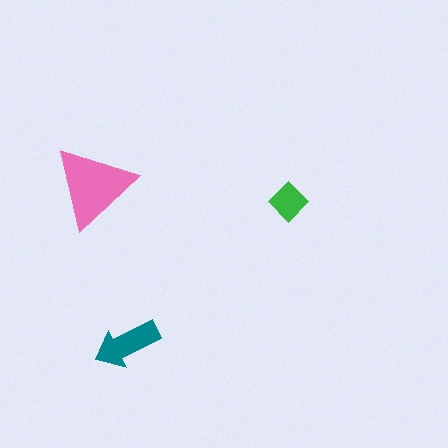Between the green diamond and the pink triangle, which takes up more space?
The pink triangle.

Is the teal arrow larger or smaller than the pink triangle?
Smaller.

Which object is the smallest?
The green diamond.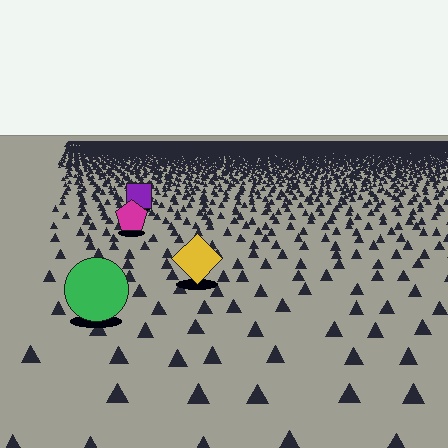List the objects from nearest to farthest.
From nearest to farthest: the green circle, the yellow diamond, the magenta pentagon, the purple square.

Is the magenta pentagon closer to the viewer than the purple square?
Yes. The magenta pentagon is closer — you can tell from the texture gradient: the ground texture is coarser near it.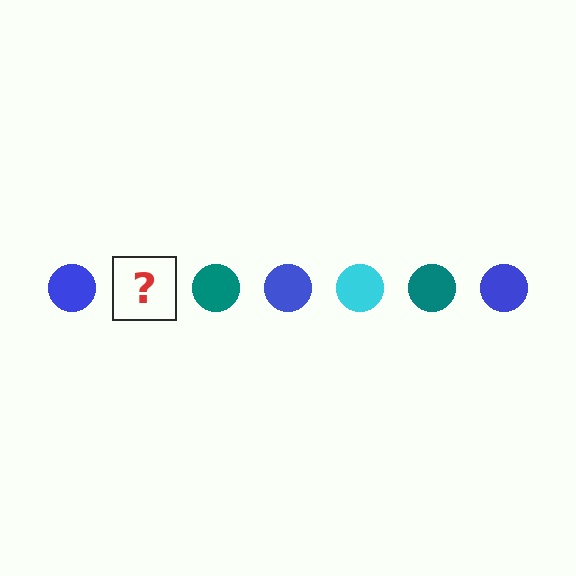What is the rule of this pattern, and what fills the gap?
The rule is that the pattern cycles through blue, cyan, teal circles. The gap should be filled with a cyan circle.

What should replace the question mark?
The question mark should be replaced with a cyan circle.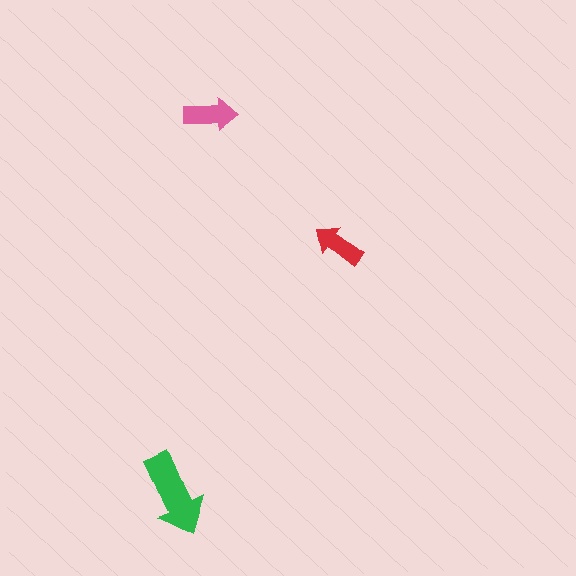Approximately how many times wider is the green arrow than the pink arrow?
About 1.5 times wider.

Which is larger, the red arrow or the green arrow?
The green one.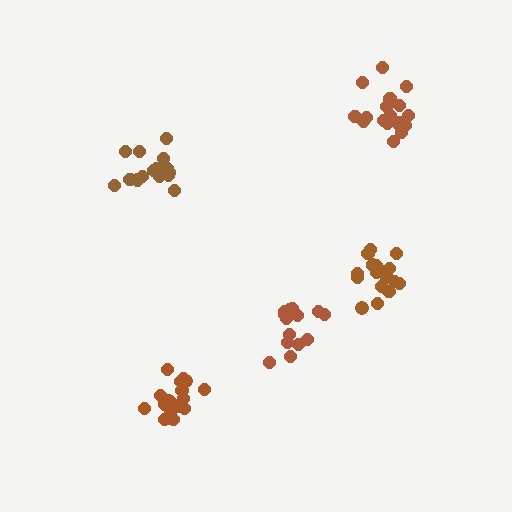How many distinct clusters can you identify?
There are 5 distinct clusters.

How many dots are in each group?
Group 1: 19 dots, Group 2: 16 dots, Group 3: 17 dots, Group 4: 15 dots, Group 5: 19 dots (86 total).